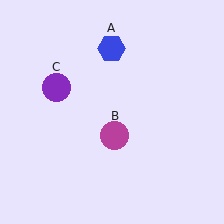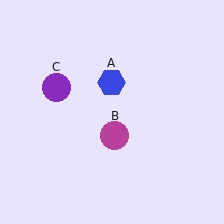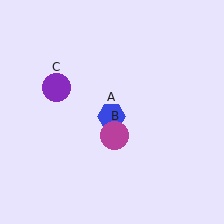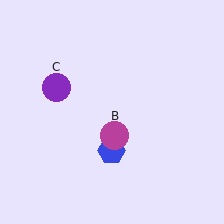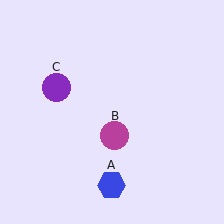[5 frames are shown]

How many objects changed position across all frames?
1 object changed position: blue hexagon (object A).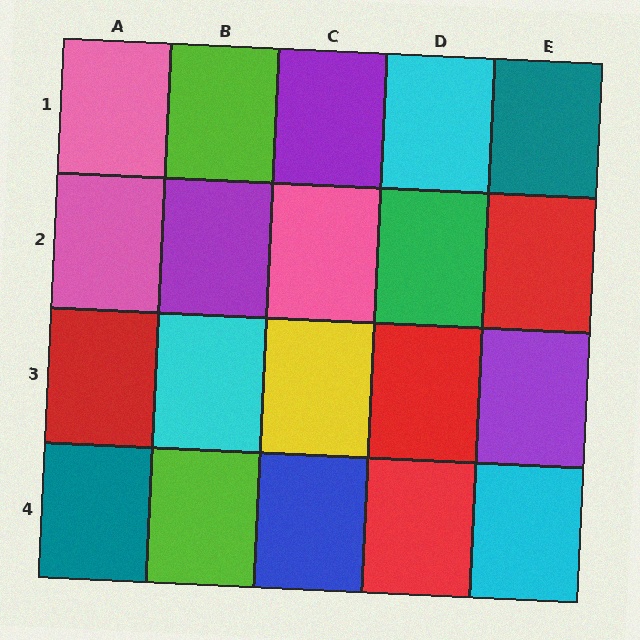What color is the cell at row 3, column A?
Red.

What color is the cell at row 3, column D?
Red.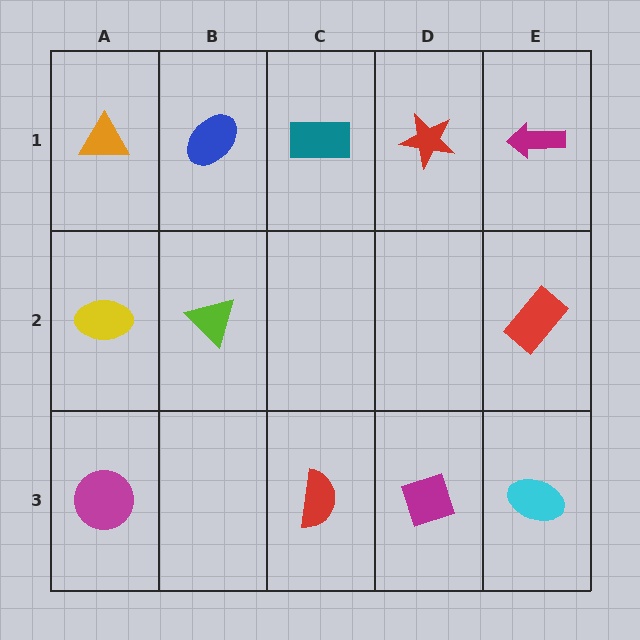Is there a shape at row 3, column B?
No, that cell is empty.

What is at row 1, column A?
An orange triangle.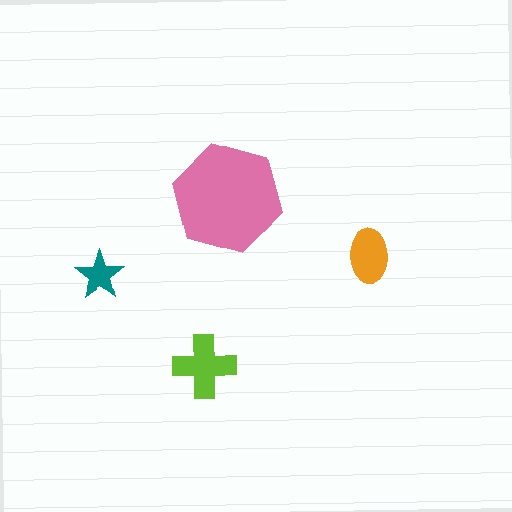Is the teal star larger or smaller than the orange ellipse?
Smaller.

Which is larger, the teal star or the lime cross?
The lime cross.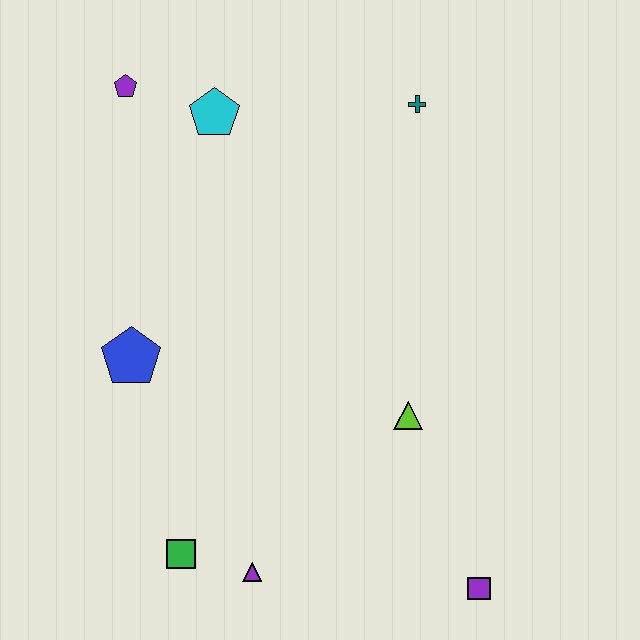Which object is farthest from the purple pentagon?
The purple square is farthest from the purple pentagon.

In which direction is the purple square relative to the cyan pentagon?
The purple square is below the cyan pentagon.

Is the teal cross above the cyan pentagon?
Yes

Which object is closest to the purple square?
The lime triangle is closest to the purple square.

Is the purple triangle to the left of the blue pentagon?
No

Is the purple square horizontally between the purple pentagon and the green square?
No